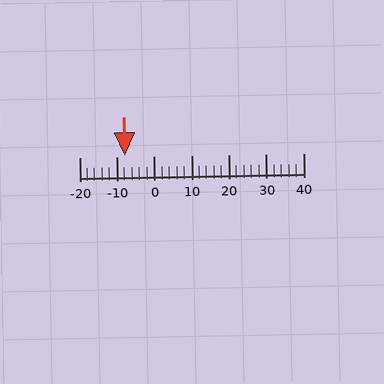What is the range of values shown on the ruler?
The ruler shows values from -20 to 40.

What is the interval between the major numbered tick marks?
The major tick marks are spaced 10 units apart.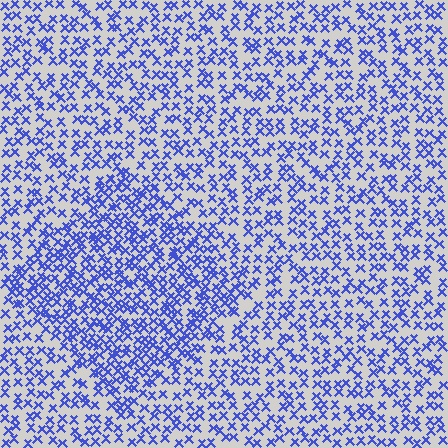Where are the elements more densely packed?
The elements are more densely packed inside the diamond boundary.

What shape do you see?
I see a diamond.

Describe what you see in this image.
The image contains small blue elements arranged at two different densities. A diamond-shaped region is visible where the elements are more densely packed than the surrounding area.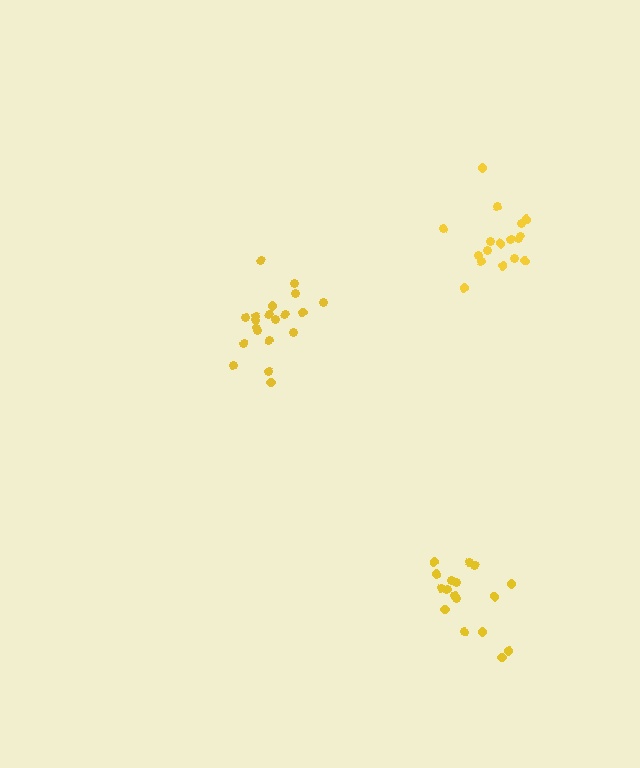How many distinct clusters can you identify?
There are 3 distinct clusters.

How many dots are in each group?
Group 1: 20 dots, Group 2: 17 dots, Group 3: 17 dots (54 total).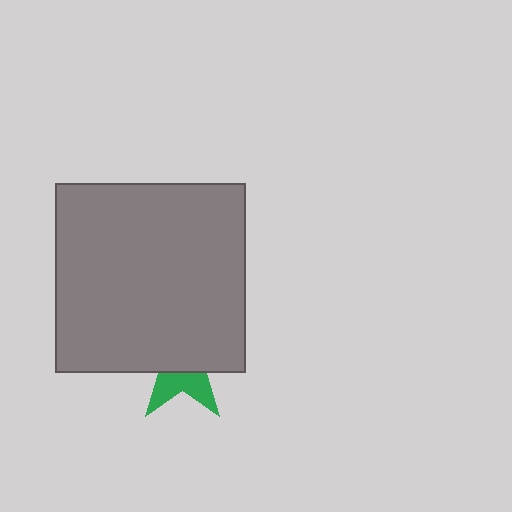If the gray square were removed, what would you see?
You would see the complete green star.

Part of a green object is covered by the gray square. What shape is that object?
It is a star.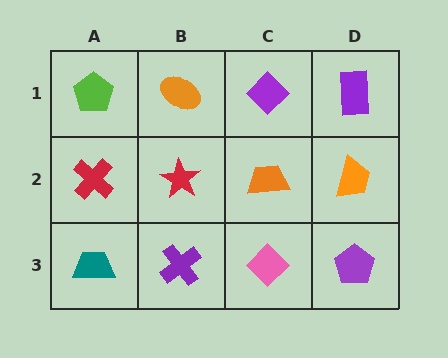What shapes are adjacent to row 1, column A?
A red cross (row 2, column A), an orange ellipse (row 1, column B).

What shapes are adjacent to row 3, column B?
A red star (row 2, column B), a teal trapezoid (row 3, column A), a pink diamond (row 3, column C).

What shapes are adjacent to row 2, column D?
A purple rectangle (row 1, column D), a purple pentagon (row 3, column D), an orange trapezoid (row 2, column C).